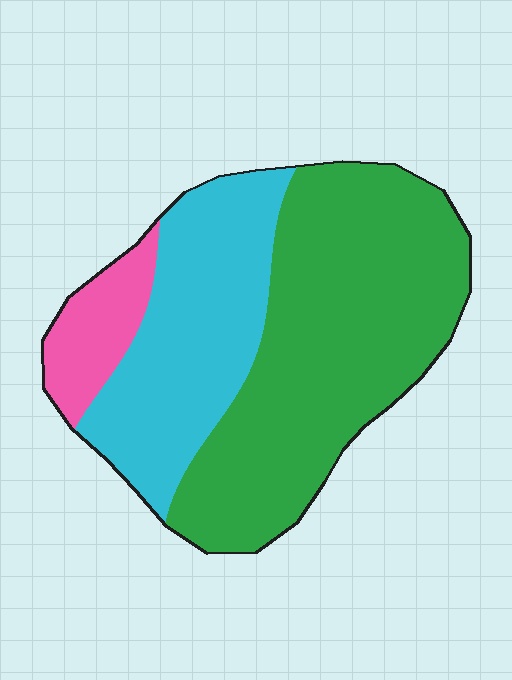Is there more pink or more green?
Green.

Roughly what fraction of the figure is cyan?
Cyan covers roughly 35% of the figure.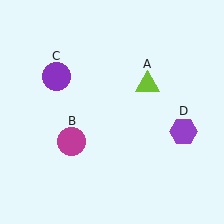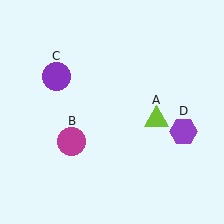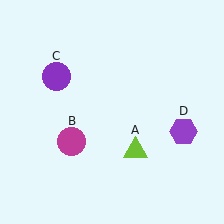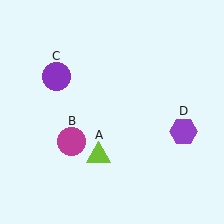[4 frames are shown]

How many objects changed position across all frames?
1 object changed position: lime triangle (object A).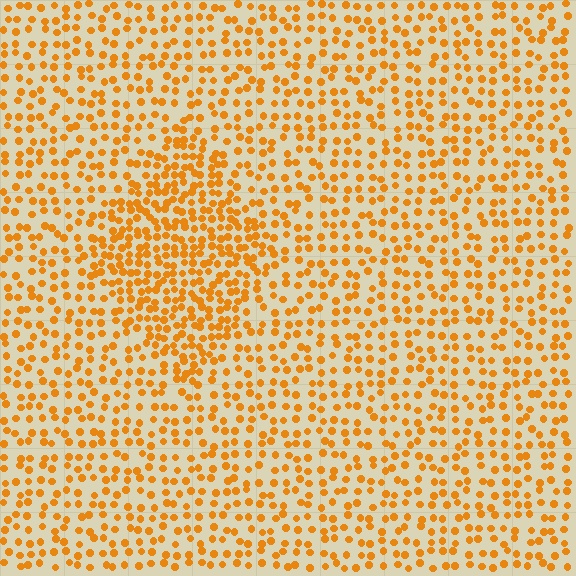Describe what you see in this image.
The image contains small orange elements arranged at two different densities. A diamond-shaped region is visible where the elements are more densely packed than the surrounding area.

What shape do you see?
I see a diamond.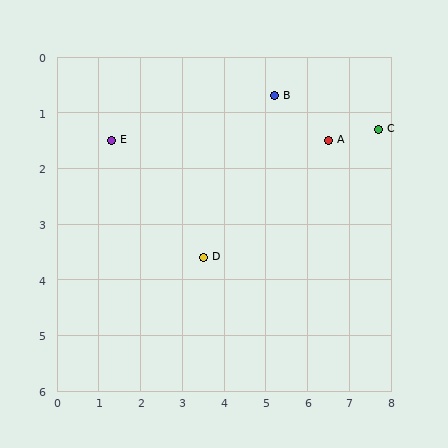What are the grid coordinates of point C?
Point C is at approximately (7.7, 1.3).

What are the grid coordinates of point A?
Point A is at approximately (6.5, 1.5).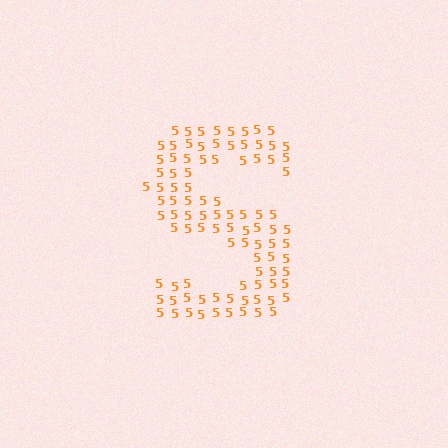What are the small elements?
The small elements are digit 5's.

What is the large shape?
The large shape is the letter S.